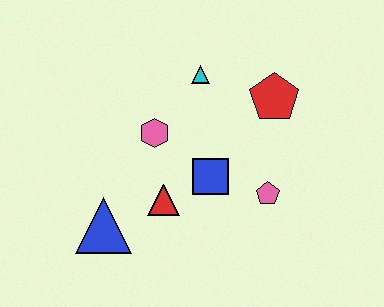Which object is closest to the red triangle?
The blue square is closest to the red triangle.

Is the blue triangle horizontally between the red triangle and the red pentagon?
No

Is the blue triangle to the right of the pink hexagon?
No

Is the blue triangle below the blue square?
Yes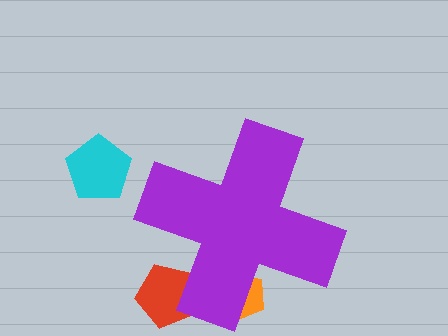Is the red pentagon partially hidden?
Yes, the red pentagon is partially hidden behind the purple cross.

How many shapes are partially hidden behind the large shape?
2 shapes are partially hidden.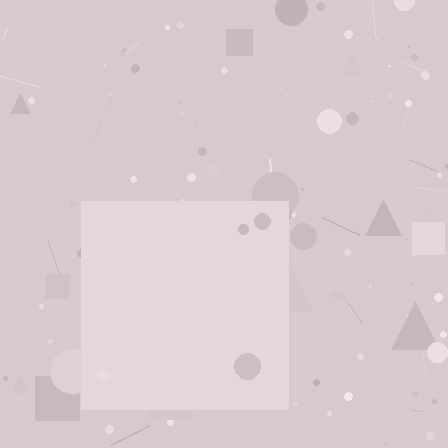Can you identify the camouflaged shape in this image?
The camouflaged shape is a square.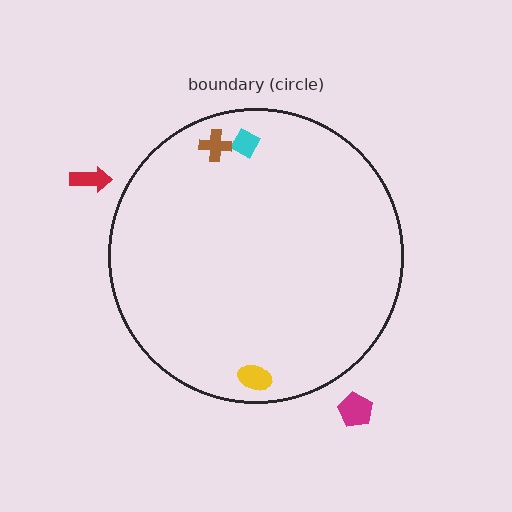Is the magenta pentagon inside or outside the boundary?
Outside.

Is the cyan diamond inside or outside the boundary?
Inside.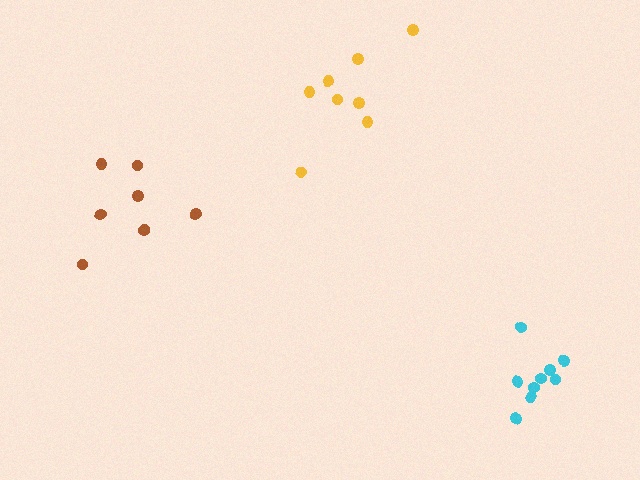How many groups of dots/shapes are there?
There are 3 groups.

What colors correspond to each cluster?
The clusters are colored: cyan, brown, yellow.